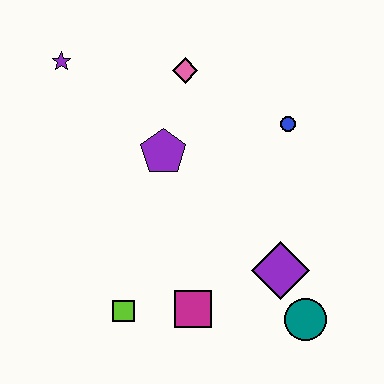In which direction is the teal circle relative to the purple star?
The teal circle is below the purple star.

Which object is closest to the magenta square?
The lime square is closest to the magenta square.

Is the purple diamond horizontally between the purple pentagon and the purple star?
No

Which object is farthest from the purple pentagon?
The teal circle is farthest from the purple pentagon.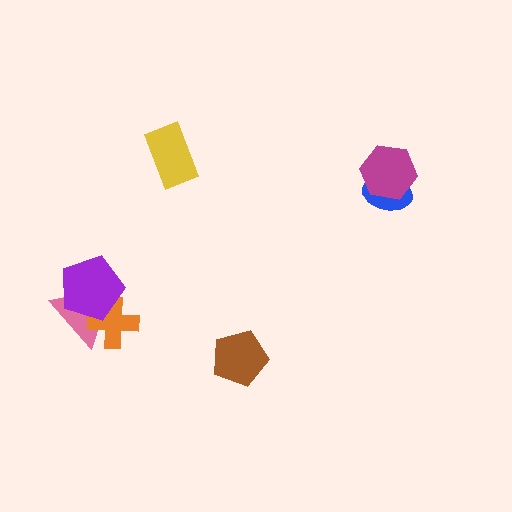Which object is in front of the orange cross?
The purple pentagon is in front of the orange cross.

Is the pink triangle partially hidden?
Yes, it is partially covered by another shape.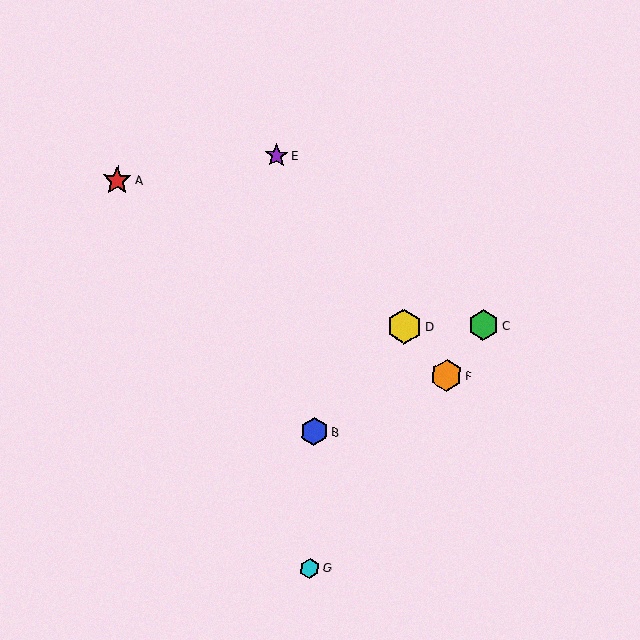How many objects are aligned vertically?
2 objects (B, G) are aligned vertically.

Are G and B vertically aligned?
Yes, both are at x≈310.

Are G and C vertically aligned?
No, G is at x≈310 and C is at x≈484.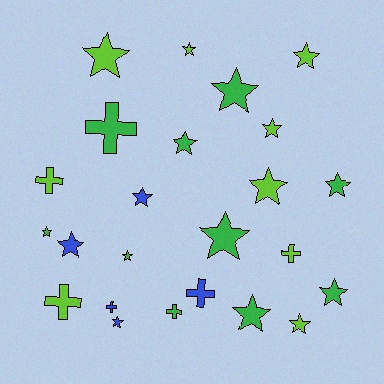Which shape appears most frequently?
Star, with 17 objects.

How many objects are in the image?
There are 24 objects.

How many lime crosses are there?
There are 3 lime crosses.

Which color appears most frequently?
Green, with 10 objects.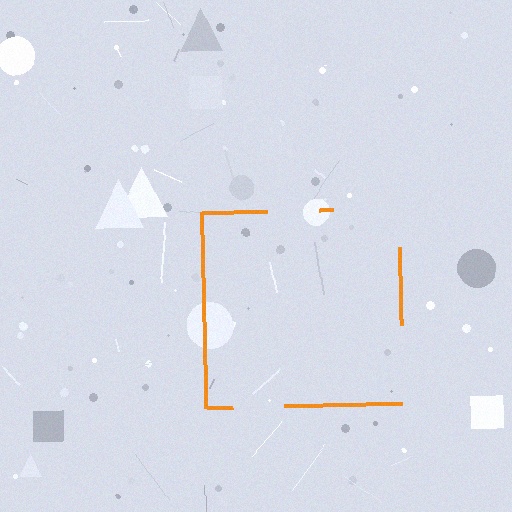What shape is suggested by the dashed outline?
The dashed outline suggests a square.